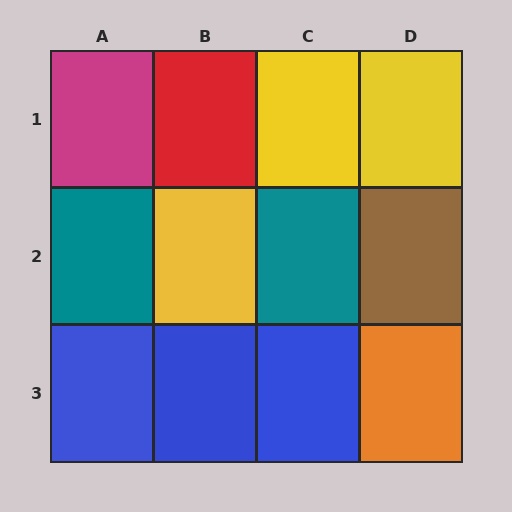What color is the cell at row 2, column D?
Brown.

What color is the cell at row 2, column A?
Teal.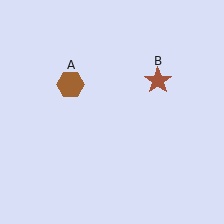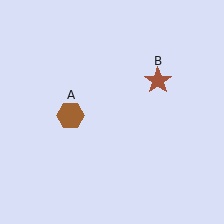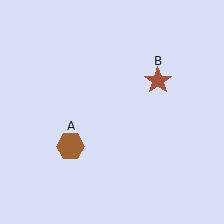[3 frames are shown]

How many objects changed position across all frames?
1 object changed position: brown hexagon (object A).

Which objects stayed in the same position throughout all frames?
Brown star (object B) remained stationary.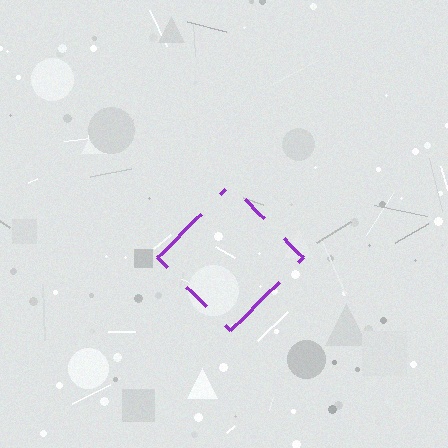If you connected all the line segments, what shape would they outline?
They would outline a diamond.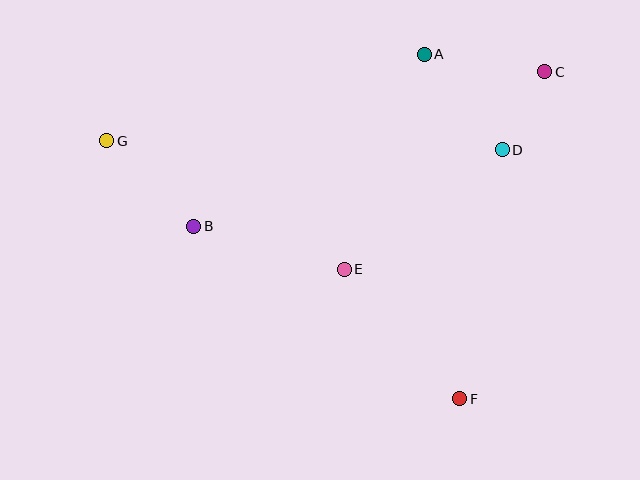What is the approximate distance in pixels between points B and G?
The distance between B and G is approximately 122 pixels.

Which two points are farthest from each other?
Points C and G are farthest from each other.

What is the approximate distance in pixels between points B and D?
The distance between B and D is approximately 318 pixels.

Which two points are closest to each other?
Points C and D are closest to each other.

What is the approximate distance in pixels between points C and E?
The distance between C and E is approximately 281 pixels.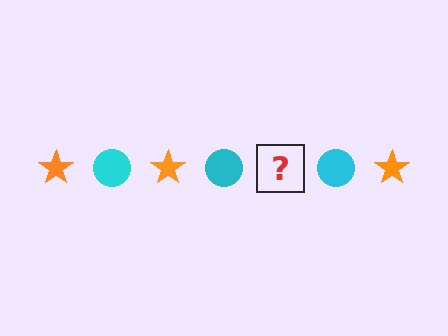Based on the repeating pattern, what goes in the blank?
The blank should be an orange star.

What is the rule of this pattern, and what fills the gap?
The rule is that the pattern alternates between orange star and cyan circle. The gap should be filled with an orange star.